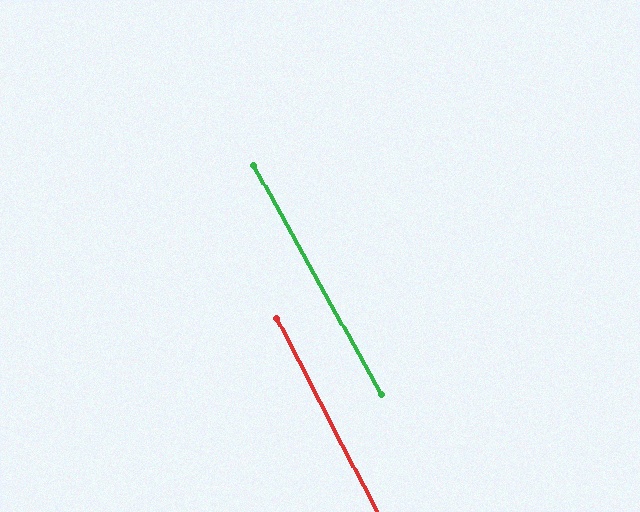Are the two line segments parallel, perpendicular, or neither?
Parallel — their directions differ by only 1.7°.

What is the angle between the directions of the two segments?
Approximately 2 degrees.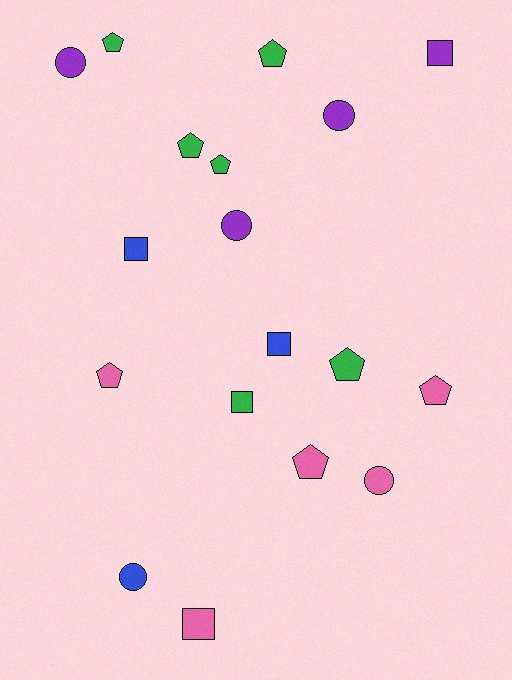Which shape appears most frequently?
Pentagon, with 8 objects.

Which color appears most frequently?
Green, with 6 objects.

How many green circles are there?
There are no green circles.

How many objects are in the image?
There are 18 objects.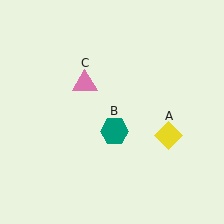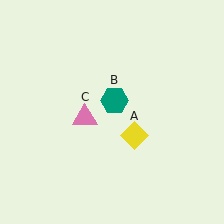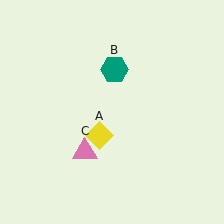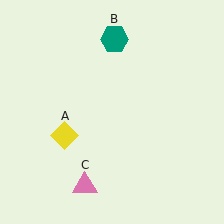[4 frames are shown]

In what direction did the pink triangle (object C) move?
The pink triangle (object C) moved down.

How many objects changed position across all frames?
3 objects changed position: yellow diamond (object A), teal hexagon (object B), pink triangle (object C).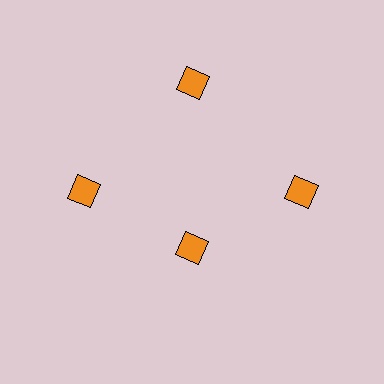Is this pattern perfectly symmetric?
No. The 4 orange diamonds are arranged in a ring, but one element near the 6 o'clock position is pulled inward toward the center, breaking the 4-fold rotational symmetry.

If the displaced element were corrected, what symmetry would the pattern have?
It would have 4-fold rotational symmetry — the pattern would map onto itself every 90 degrees.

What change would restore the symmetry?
The symmetry would be restored by moving it outward, back onto the ring so that all 4 diamonds sit at equal angles and equal distance from the center.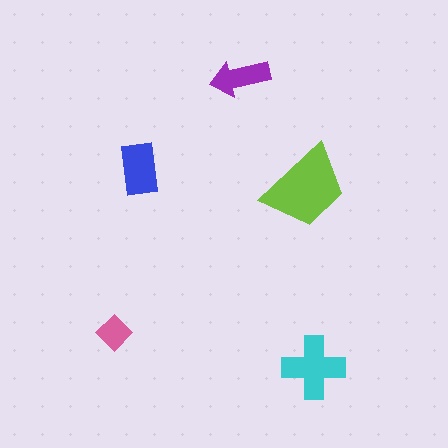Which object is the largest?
The lime trapezoid.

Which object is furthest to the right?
The cyan cross is rightmost.